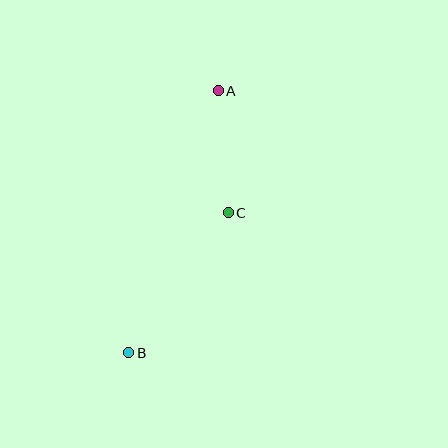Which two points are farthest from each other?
Points A and B are farthest from each other.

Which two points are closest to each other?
Points A and C are closest to each other.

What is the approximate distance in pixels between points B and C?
The distance between B and C is approximately 172 pixels.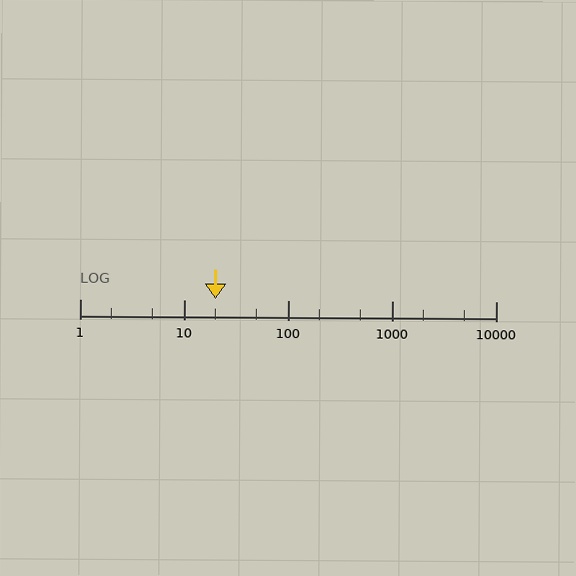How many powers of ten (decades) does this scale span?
The scale spans 4 decades, from 1 to 10000.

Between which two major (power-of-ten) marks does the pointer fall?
The pointer is between 10 and 100.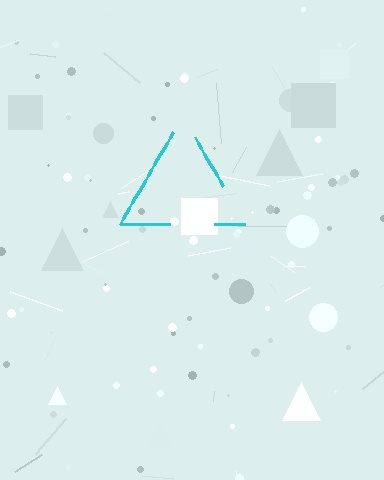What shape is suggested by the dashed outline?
The dashed outline suggests a triangle.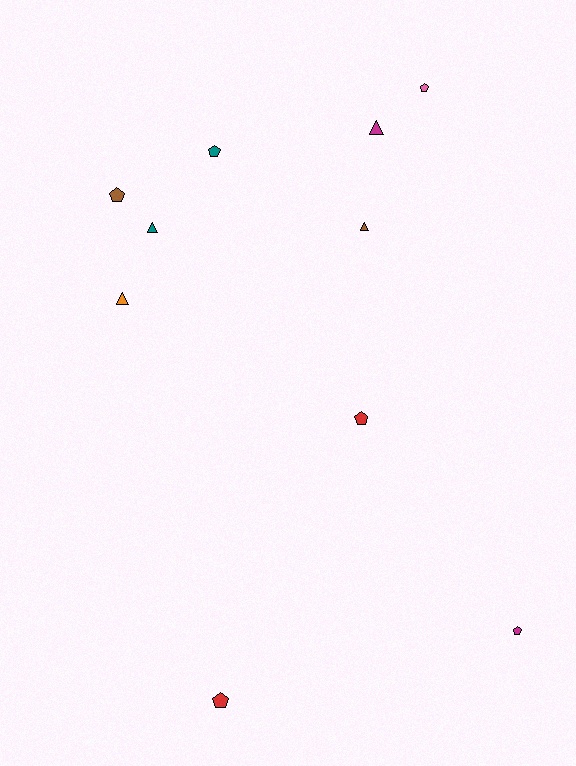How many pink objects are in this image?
There is 1 pink object.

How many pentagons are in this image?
There are 6 pentagons.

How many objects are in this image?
There are 10 objects.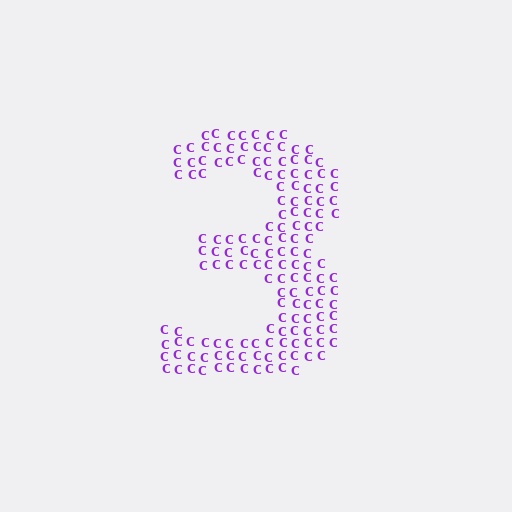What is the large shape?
The large shape is the digit 3.